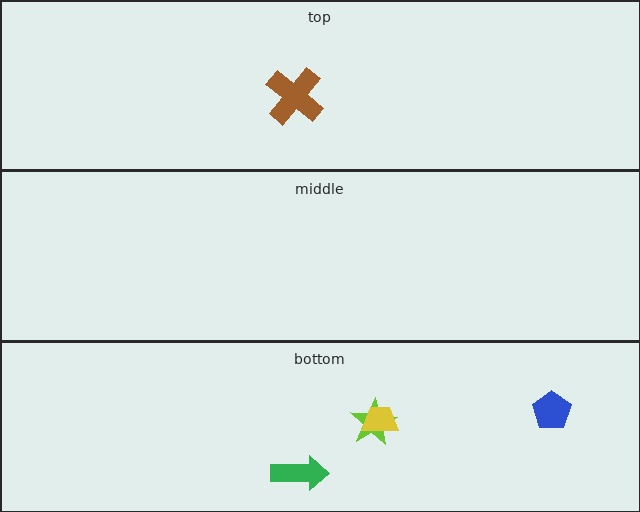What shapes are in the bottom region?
The lime star, the yellow trapezoid, the blue pentagon, the green arrow.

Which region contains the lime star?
The bottom region.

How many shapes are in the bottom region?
4.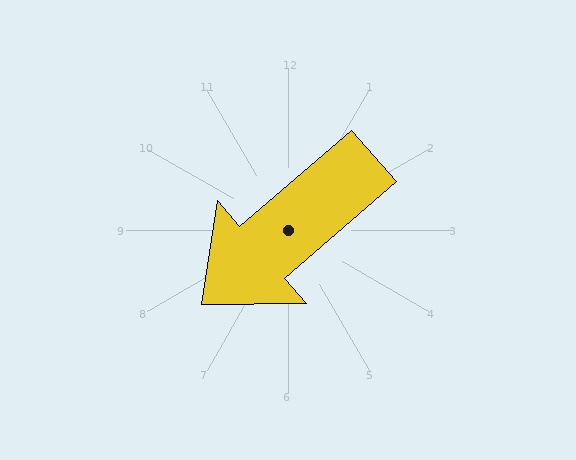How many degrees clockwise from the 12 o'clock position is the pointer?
Approximately 229 degrees.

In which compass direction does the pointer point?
Southwest.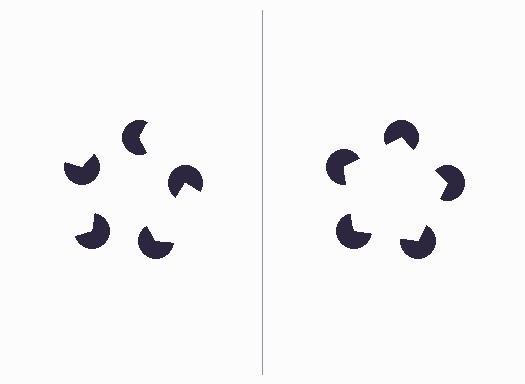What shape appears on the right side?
An illusory pentagon.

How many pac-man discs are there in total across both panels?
10 — 5 on each side.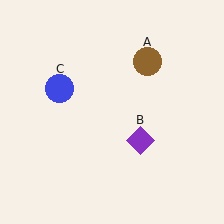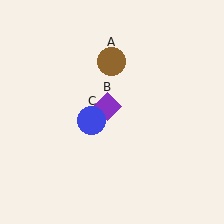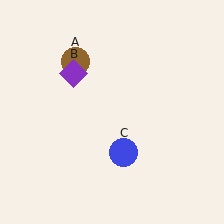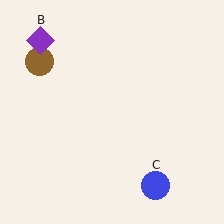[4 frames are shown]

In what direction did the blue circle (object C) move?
The blue circle (object C) moved down and to the right.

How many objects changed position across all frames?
3 objects changed position: brown circle (object A), purple diamond (object B), blue circle (object C).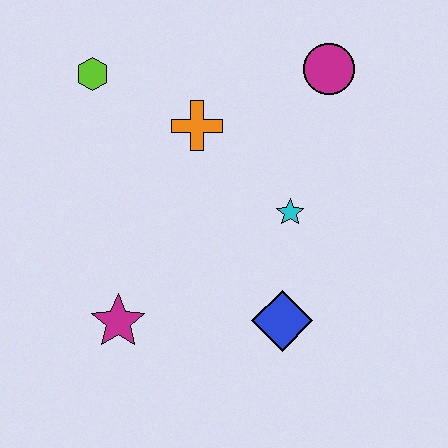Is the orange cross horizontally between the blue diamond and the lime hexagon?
Yes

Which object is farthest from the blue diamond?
The lime hexagon is farthest from the blue diamond.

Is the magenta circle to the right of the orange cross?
Yes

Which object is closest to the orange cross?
The lime hexagon is closest to the orange cross.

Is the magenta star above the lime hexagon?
No